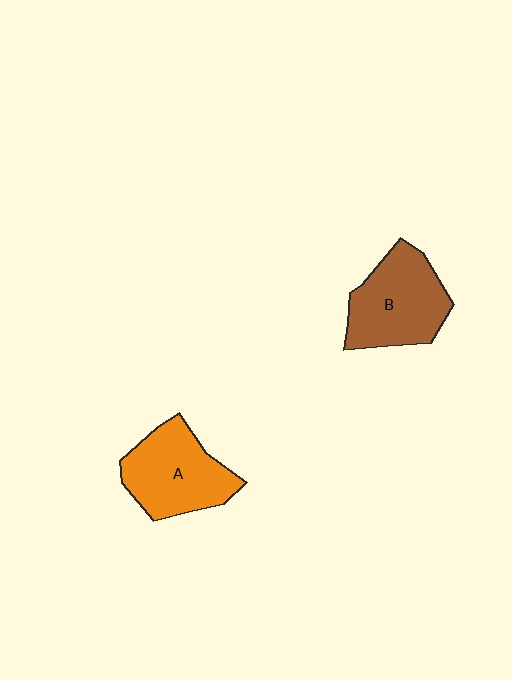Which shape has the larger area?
Shape B (brown).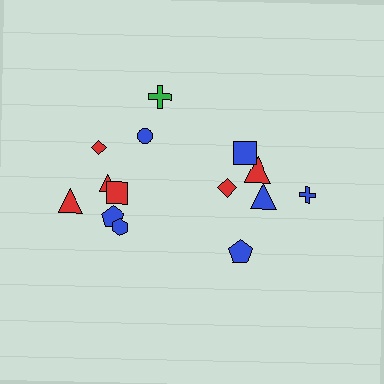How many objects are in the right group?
There are 6 objects.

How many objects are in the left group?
There are 8 objects.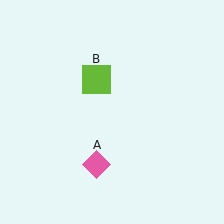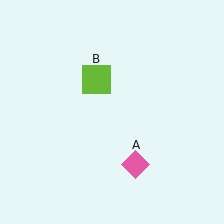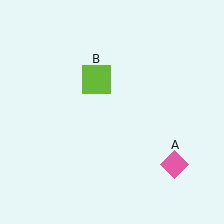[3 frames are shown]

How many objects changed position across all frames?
1 object changed position: pink diamond (object A).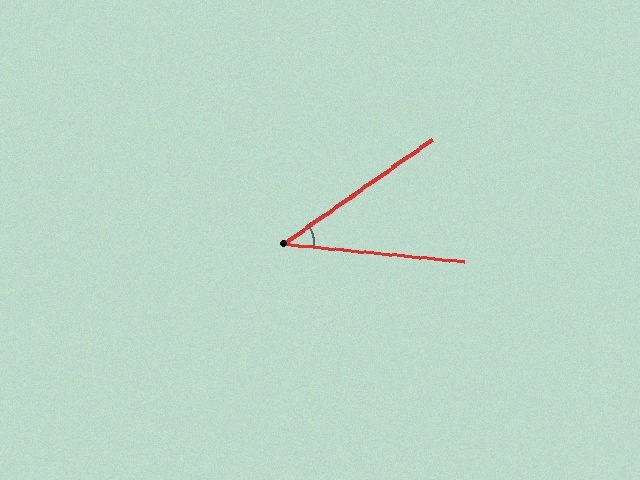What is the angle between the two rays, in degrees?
Approximately 41 degrees.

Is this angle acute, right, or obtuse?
It is acute.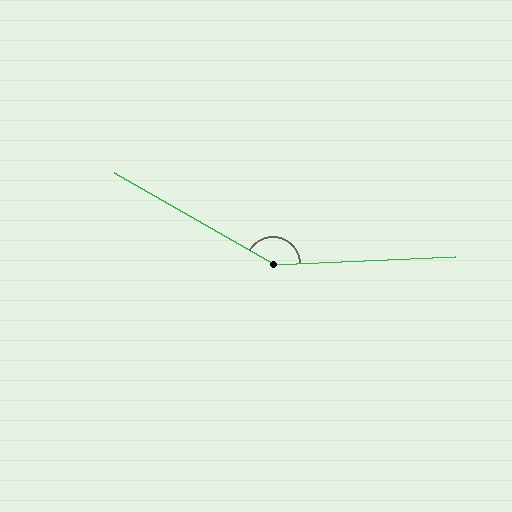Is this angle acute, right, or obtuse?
It is obtuse.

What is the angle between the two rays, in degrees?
Approximately 148 degrees.